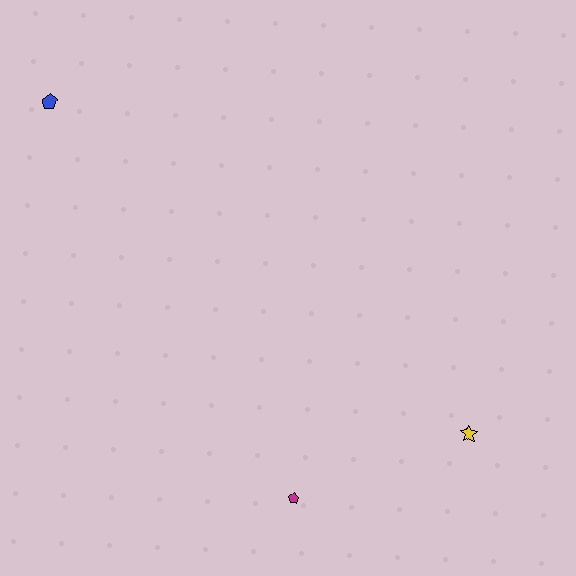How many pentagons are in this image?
There are 2 pentagons.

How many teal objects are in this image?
There are no teal objects.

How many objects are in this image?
There are 3 objects.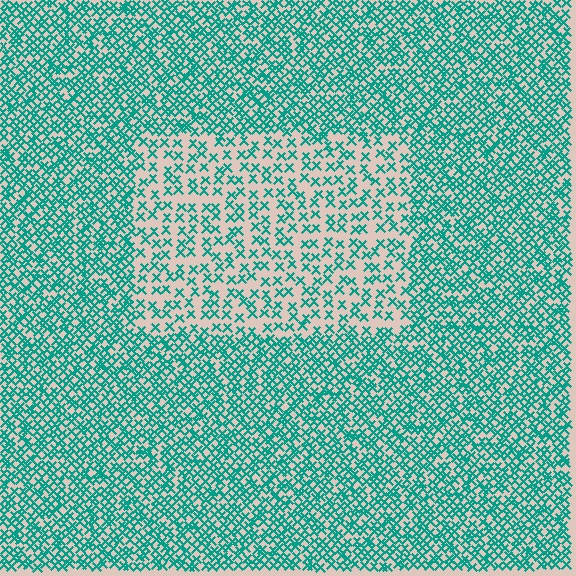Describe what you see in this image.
The image contains small teal elements arranged at two different densities. A rectangle-shaped region is visible where the elements are less densely packed than the surrounding area.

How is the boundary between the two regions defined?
The boundary is defined by a change in element density (approximately 2.2x ratio). All elements are the same color, size, and shape.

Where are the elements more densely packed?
The elements are more densely packed outside the rectangle boundary.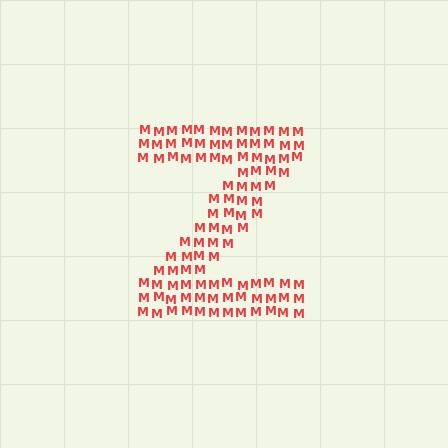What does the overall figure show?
The overall figure shows the letter Z.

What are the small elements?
The small elements are letter M's.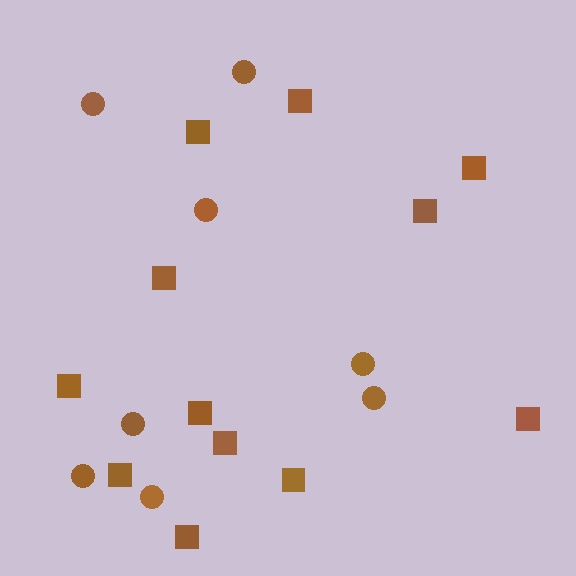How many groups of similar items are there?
There are 2 groups: one group of squares (12) and one group of circles (8).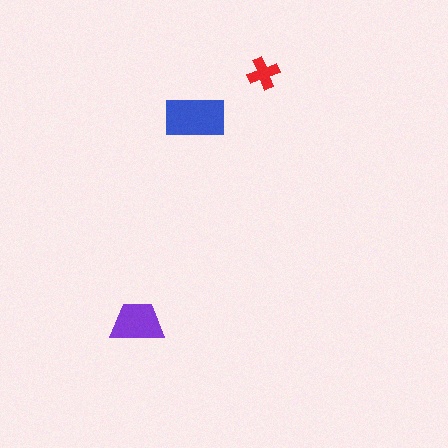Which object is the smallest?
The red cross.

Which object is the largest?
The blue rectangle.